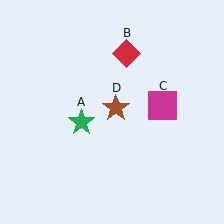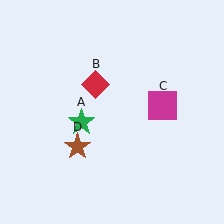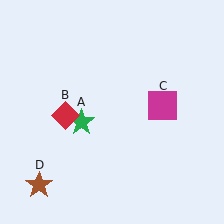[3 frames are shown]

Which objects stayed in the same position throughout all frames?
Green star (object A) and magenta square (object C) remained stationary.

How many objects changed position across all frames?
2 objects changed position: red diamond (object B), brown star (object D).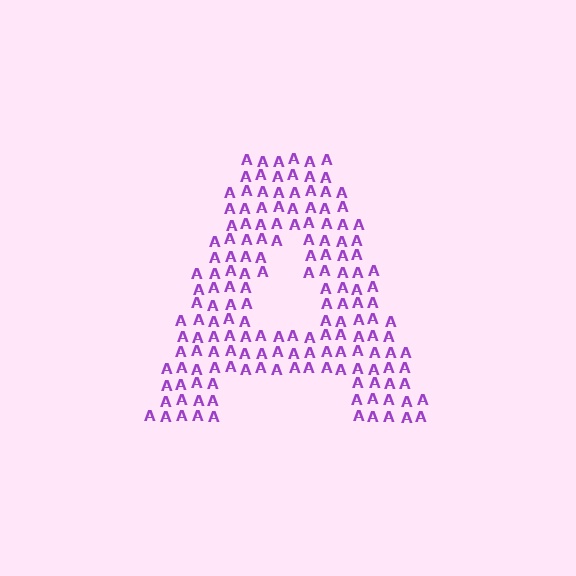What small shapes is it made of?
It is made of small letter A's.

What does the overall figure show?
The overall figure shows the letter A.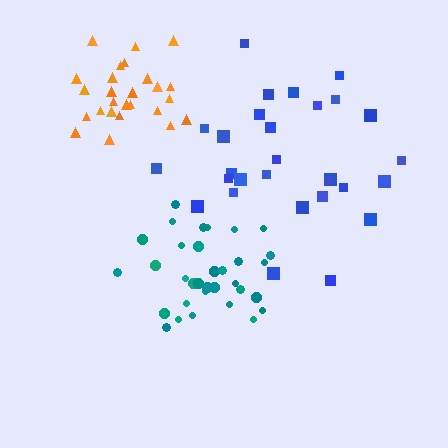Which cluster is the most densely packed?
Teal.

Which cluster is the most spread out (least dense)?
Blue.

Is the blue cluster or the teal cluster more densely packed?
Teal.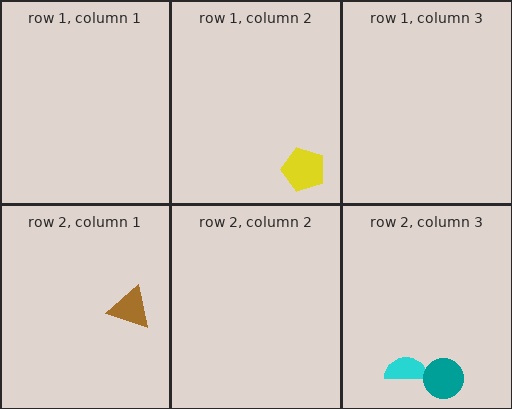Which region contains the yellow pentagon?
The row 1, column 2 region.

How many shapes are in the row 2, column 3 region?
2.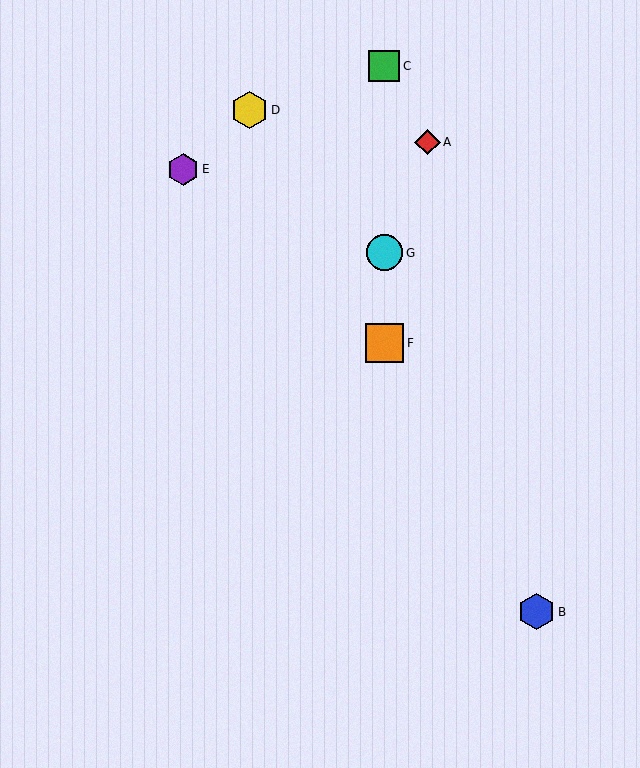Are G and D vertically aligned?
No, G is at x≈384 and D is at x≈250.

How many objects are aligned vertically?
3 objects (C, F, G) are aligned vertically.